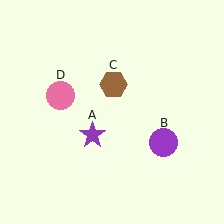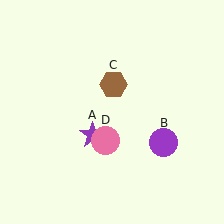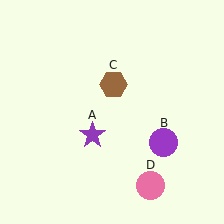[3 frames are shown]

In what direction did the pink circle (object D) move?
The pink circle (object D) moved down and to the right.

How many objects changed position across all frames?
1 object changed position: pink circle (object D).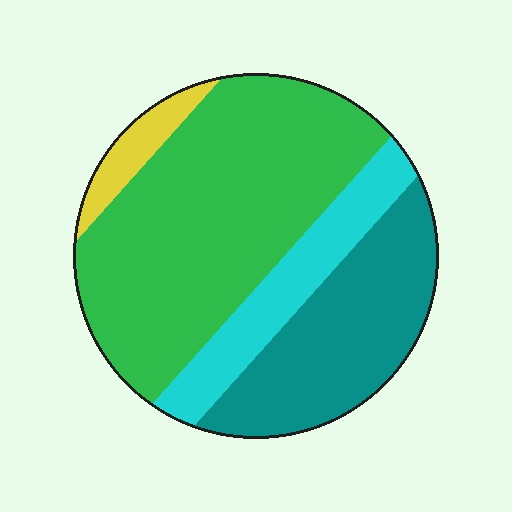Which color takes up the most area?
Green, at roughly 50%.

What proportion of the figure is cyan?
Cyan takes up less than a quarter of the figure.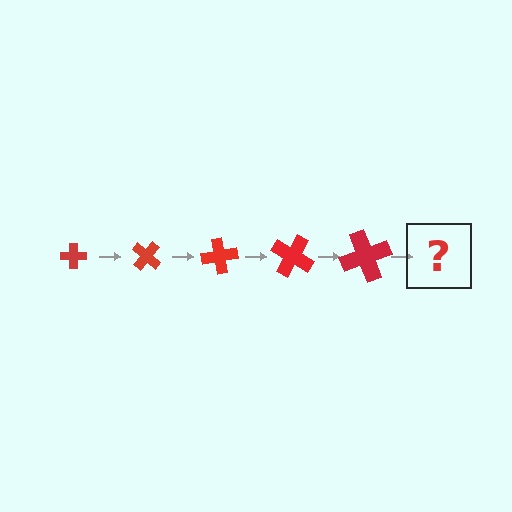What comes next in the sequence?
The next element should be a cross, larger than the previous one and rotated 200 degrees from the start.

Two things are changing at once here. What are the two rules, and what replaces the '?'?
The two rules are that the cross grows larger each step and it rotates 40 degrees each step. The '?' should be a cross, larger than the previous one and rotated 200 degrees from the start.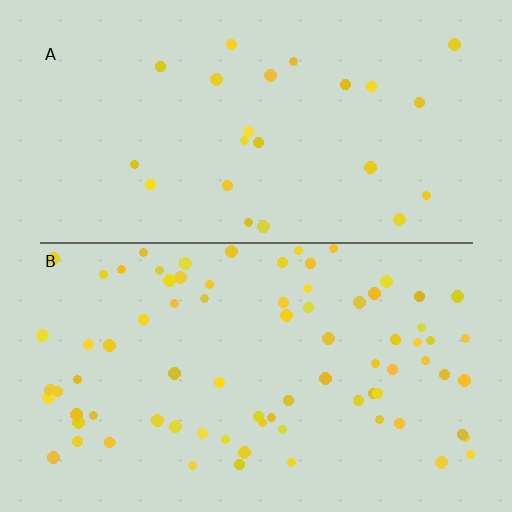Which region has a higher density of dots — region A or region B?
B (the bottom).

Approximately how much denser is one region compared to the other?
Approximately 3.4× — region B over region A.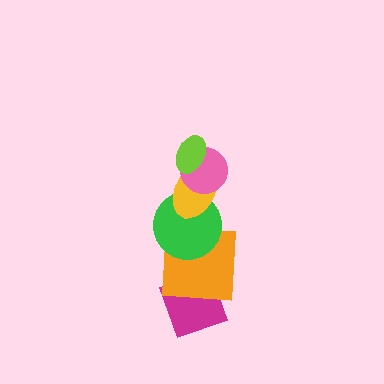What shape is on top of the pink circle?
The lime ellipse is on top of the pink circle.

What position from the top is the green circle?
The green circle is 4th from the top.